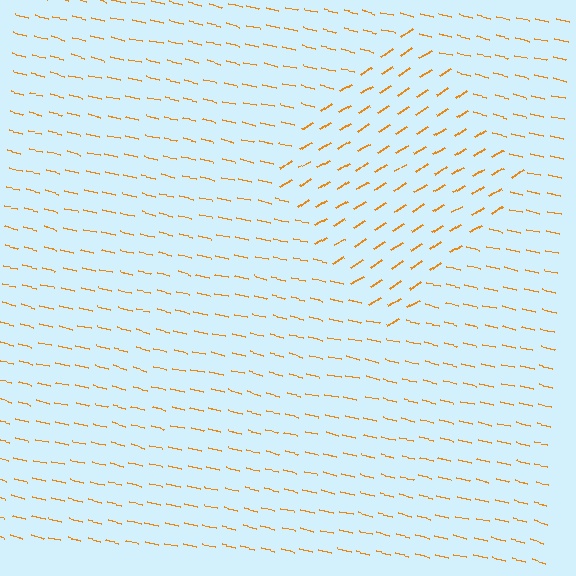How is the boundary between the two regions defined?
The boundary is defined purely by a change in line orientation (approximately 45 degrees difference). All lines are the same color and thickness.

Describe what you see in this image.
The image is filled with small orange line segments. A diamond region in the image has lines oriented differently from the surrounding lines, creating a visible texture boundary.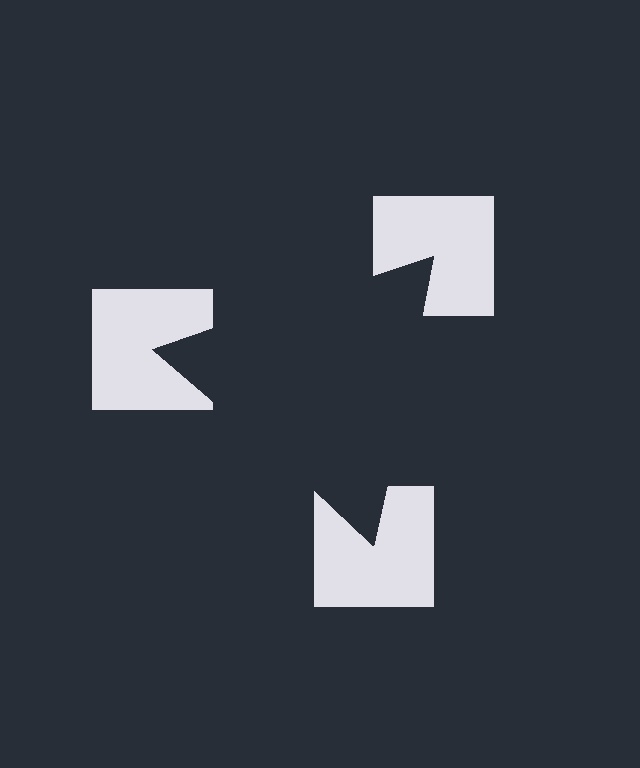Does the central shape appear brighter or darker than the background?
It typically appears slightly darker than the background, even though no actual brightness change is drawn.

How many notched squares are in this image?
There are 3 — one at each vertex of the illusory triangle.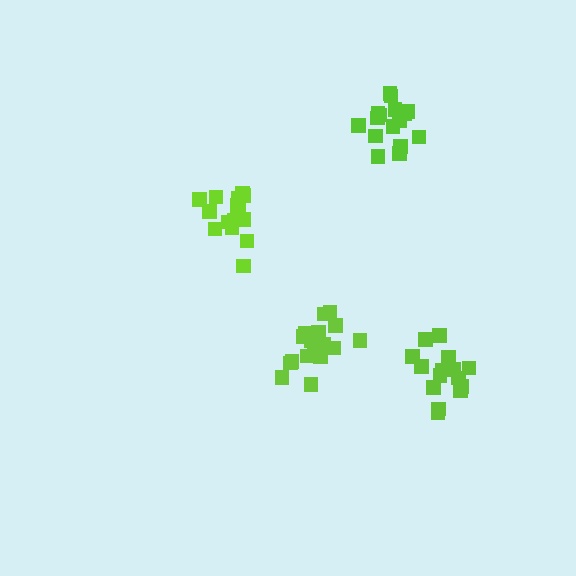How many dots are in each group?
Group 1: 15 dots, Group 2: 15 dots, Group 3: 19 dots, Group 4: 16 dots (65 total).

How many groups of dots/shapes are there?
There are 4 groups.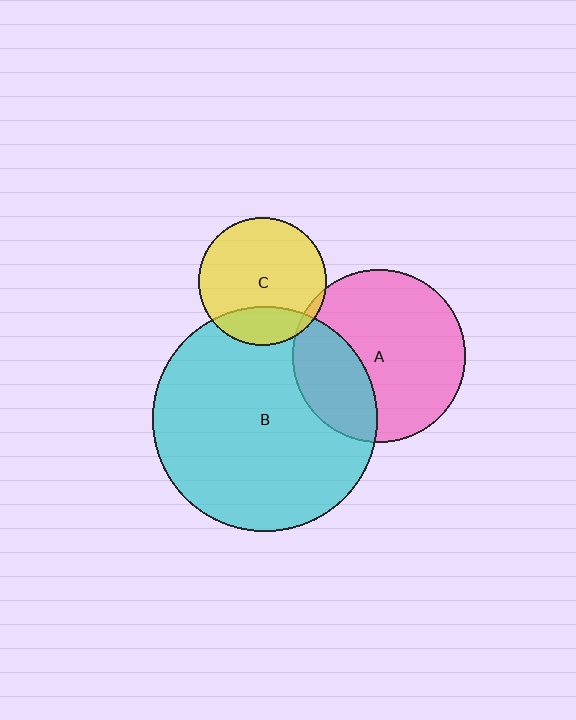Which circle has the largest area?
Circle B (cyan).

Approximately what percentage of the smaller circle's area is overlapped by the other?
Approximately 5%.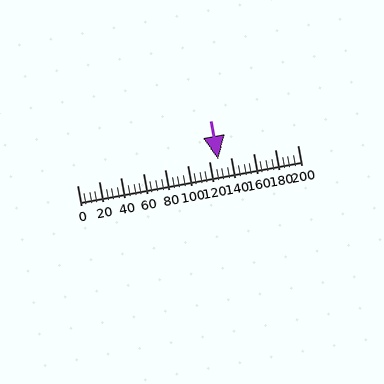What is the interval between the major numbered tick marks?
The major tick marks are spaced 20 units apart.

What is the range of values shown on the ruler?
The ruler shows values from 0 to 200.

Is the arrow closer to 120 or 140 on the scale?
The arrow is closer to 120.